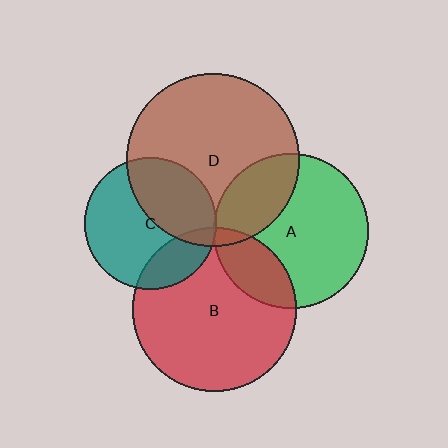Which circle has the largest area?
Circle D (brown).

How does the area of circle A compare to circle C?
Approximately 1.4 times.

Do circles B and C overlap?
Yes.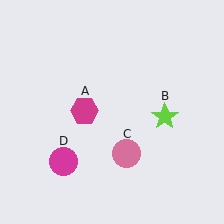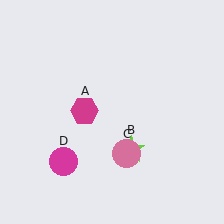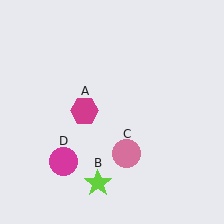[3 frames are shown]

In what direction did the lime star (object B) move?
The lime star (object B) moved down and to the left.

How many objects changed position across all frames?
1 object changed position: lime star (object B).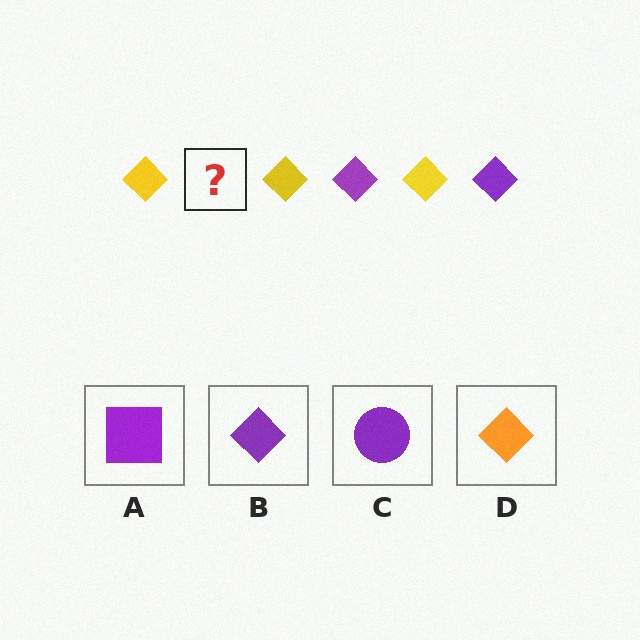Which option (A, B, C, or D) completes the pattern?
B.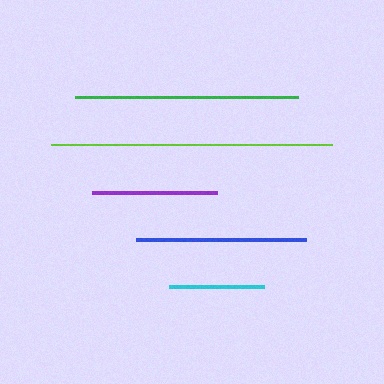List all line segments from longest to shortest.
From longest to shortest: lime, green, blue, purple, cyan.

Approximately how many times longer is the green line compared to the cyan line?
The green line is approximately 2.3 times the length of the cyan line.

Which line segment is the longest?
The lime line is the longest at approximately 281 pixels.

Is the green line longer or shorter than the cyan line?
The green line is longer than the cyan line.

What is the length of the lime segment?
The lime segment is approximately 281 pixels long.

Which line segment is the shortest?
The cyan line is the shortest at approximately 95 pixels.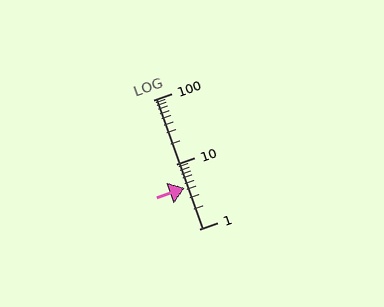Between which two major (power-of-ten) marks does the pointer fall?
The pointer is between 1 and 10.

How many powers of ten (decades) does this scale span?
The scale spans 2 decades, from 1 to 100.